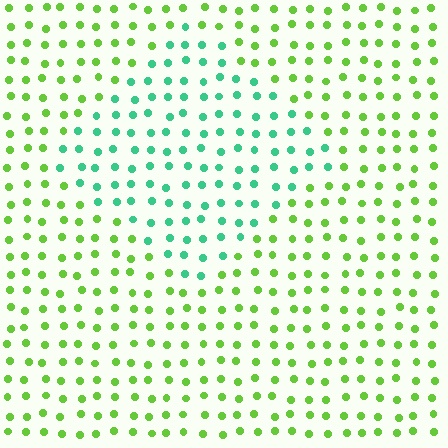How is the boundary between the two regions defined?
The boundary is defined purely by a slight shift in hue (about 52 degrees). Spacing, size, and orientation are identical on both sides.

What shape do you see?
I see a diamond.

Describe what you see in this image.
The image is filled with small lime elements in a uniform arrangement. A diamond-shaped region is visible where the elements are tinted to a slightly different hue, forming a subtle color boundary.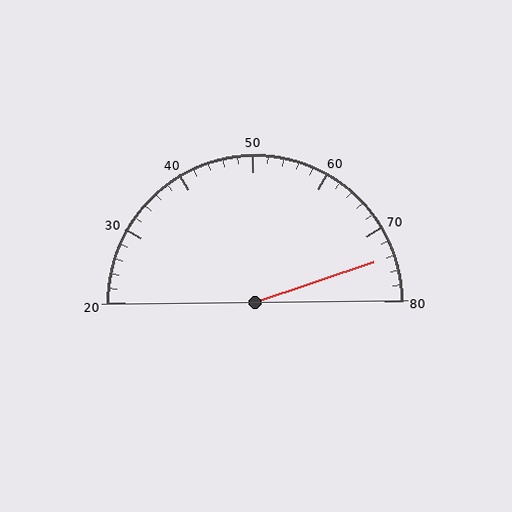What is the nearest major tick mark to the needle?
The nearest major tick mark is 70.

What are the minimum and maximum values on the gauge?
The gauge ranges from 20 to 80.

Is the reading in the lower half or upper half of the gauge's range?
The reading is in the upper half of the range (20 to 80).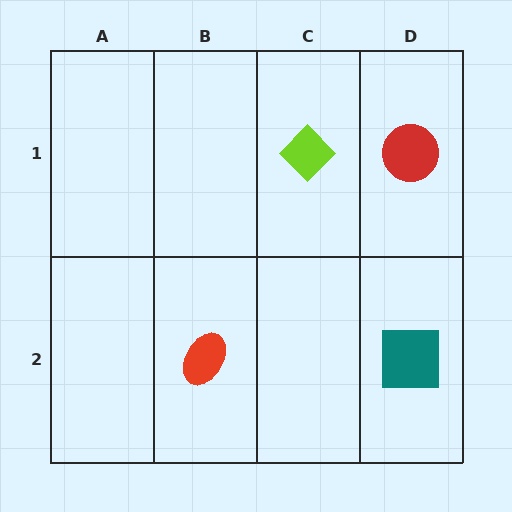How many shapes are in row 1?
2 shapes.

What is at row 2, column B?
A red ellipse.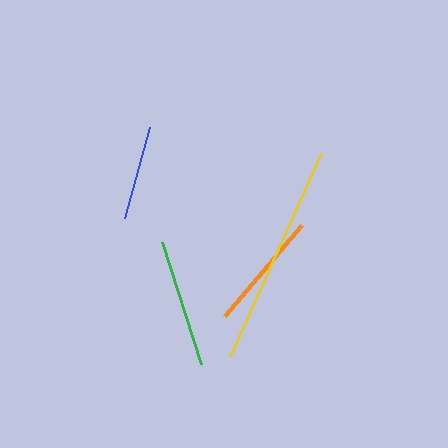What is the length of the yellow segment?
The yellow segment is approximately 223 pixels long.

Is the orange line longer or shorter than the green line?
The green line is longer than the orange line.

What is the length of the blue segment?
The blue segment is approximately 94 pixels long.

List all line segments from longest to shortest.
From longest to shortest: yellow, green, orange, blue.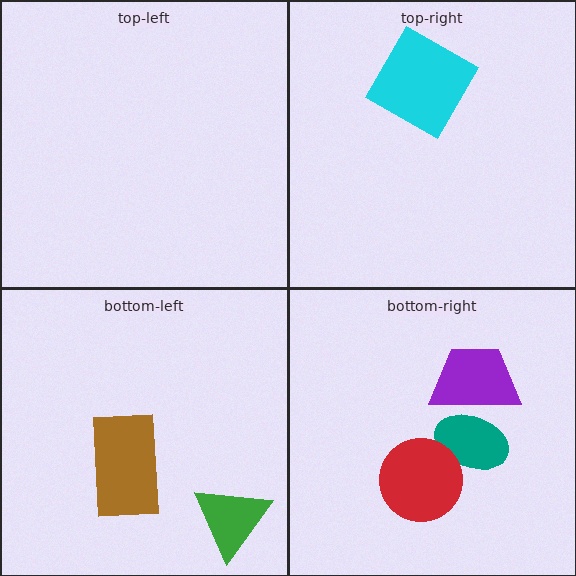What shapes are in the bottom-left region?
The green triangle, the brown rectangle.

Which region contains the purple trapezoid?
The bottom-right region.